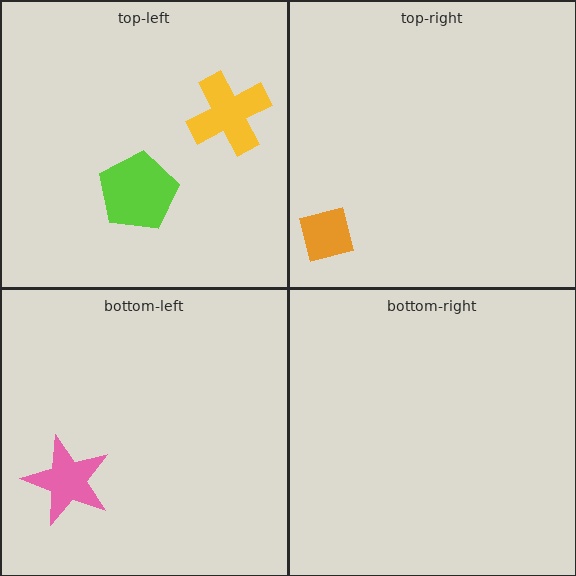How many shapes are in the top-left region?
2.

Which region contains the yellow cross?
The top-left region.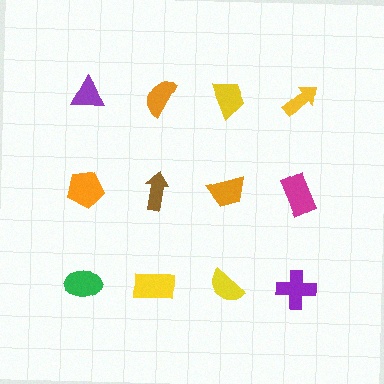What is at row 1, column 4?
A yellow arrow.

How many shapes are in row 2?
4 shapes.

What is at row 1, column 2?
An orange semicircle.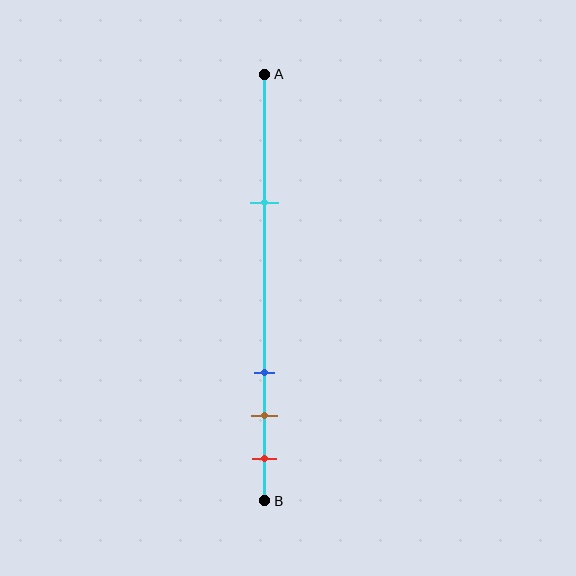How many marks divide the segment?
There are 4 marks dividing the segment.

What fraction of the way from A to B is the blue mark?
The blue mark is approximately 70% (0.7) of the way from A to B.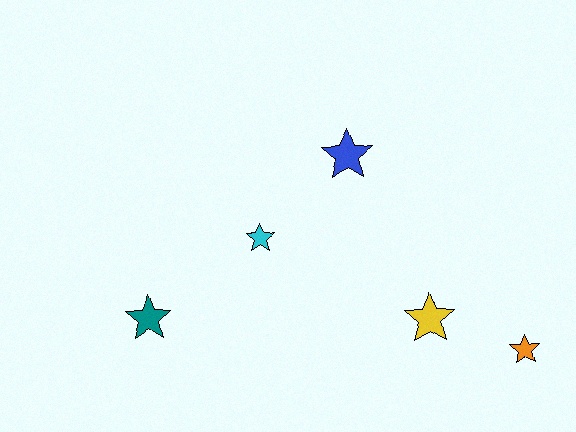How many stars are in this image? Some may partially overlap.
There are 5 stars.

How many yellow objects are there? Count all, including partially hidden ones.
There is 1 yellow object.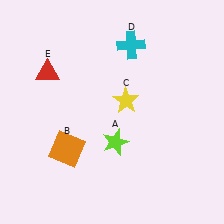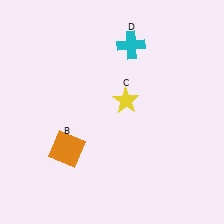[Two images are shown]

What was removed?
The lime star (A), the red triangle (E) were removed in Image 2.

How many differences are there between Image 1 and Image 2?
There are 2 differences between the two images.